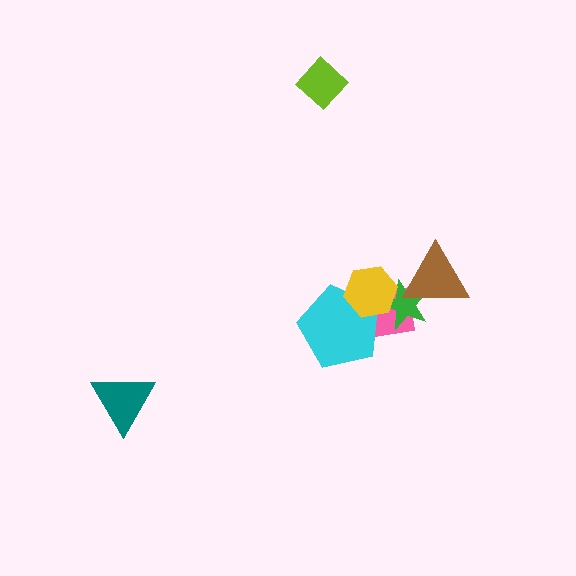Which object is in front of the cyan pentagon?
The yellow hexagon is in front of the cyan pentagon.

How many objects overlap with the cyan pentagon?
2 objects overlap with the cyan pentagon.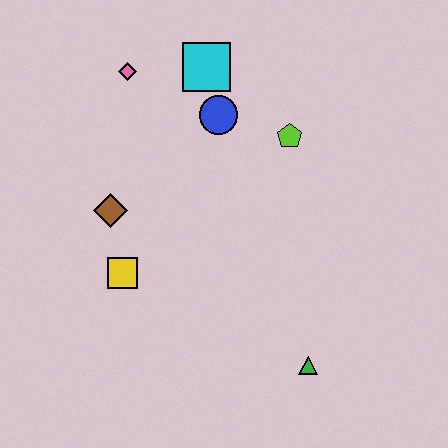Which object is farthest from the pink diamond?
The green triangle is farthest from the pink diamond.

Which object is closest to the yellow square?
The brown diamond is closest to the yellow square.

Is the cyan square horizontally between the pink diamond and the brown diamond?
No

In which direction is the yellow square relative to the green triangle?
The yellow square is to the left of the green triangle.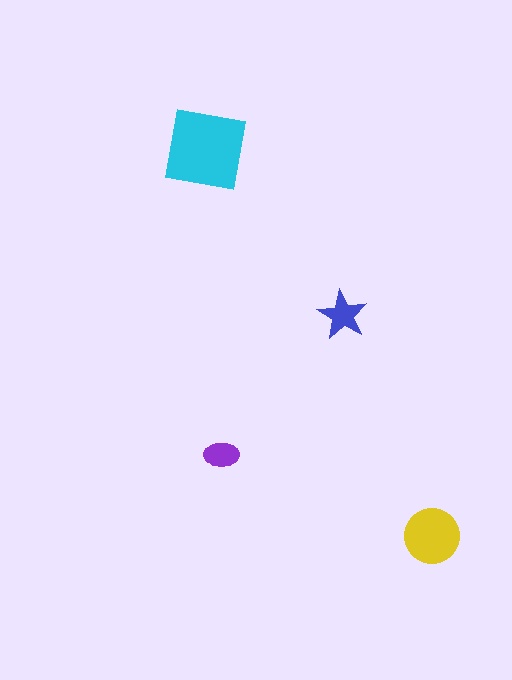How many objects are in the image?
There are 4 objects in the image.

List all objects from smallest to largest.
The purple ellipse, the blue star, the yellow circle, the cyan square.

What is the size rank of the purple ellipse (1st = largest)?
4th.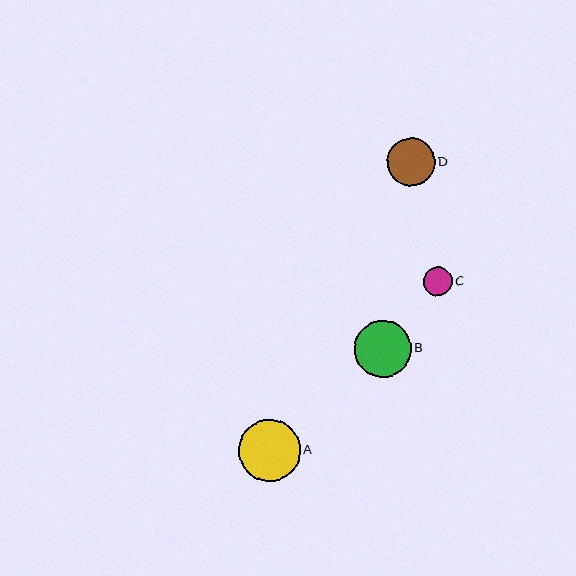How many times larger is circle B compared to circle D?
Circle B is approximately 1.2 times the size of circle D.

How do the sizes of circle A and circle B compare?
Circle A and circle B are approximately the same size.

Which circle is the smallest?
Circle C is the smallest with a size of approximately 29 pixels.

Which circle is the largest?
Circle A is the largest with a size of approximately 62 pixels.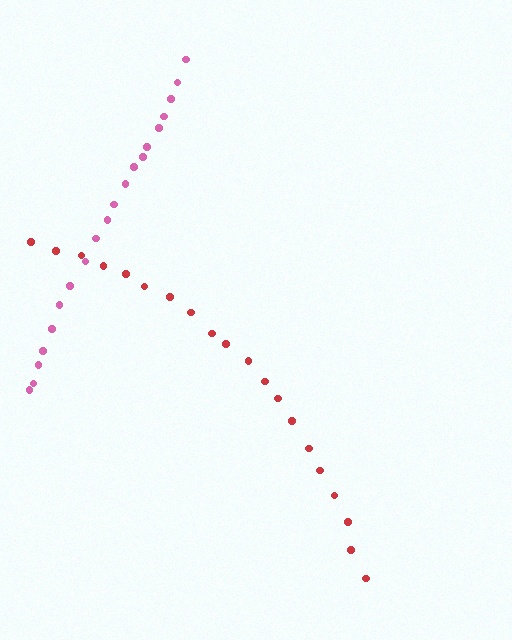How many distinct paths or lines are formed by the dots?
There are 2 distinct paths.